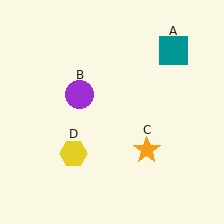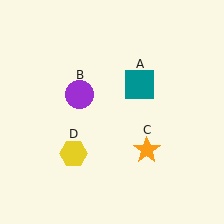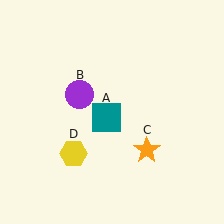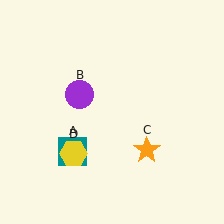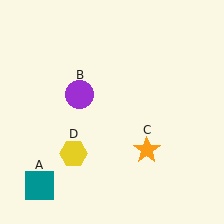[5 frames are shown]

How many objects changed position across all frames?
1 object changed position: teal square (object A).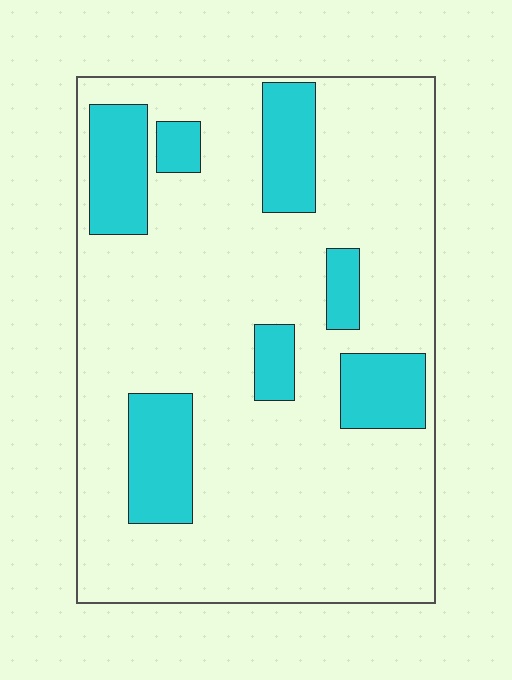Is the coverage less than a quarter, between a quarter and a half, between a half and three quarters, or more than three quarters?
Less than a quarter.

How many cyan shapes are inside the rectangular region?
7.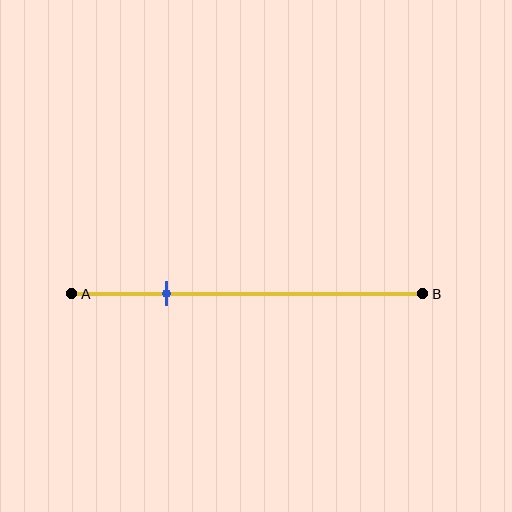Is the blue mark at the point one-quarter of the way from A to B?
Yes, the mark is approximately at the one-quarter point.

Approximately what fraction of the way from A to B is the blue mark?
The blue mark is approximately 25% of the way from A to B.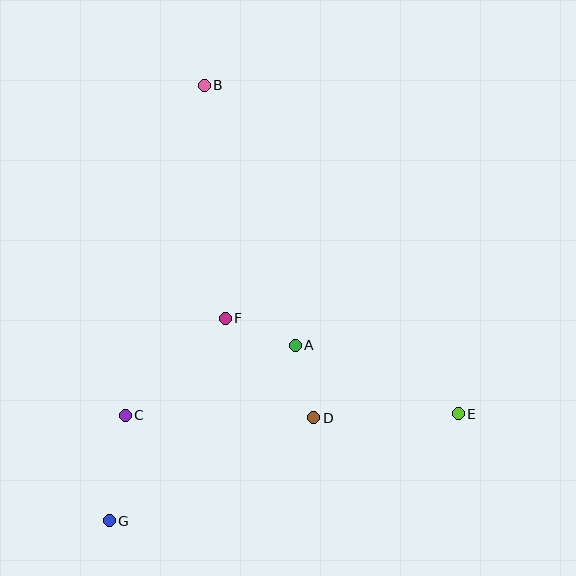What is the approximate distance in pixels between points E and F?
The distance between E and F is approximately 252 pixels.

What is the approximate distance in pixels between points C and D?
The distance between C and D is approximately 188 pixels.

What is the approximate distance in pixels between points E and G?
The distance between E and G is approximately 365 pixels.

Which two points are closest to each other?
Points A and D are closest to each other.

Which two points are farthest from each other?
Points B and G are farthest from each other.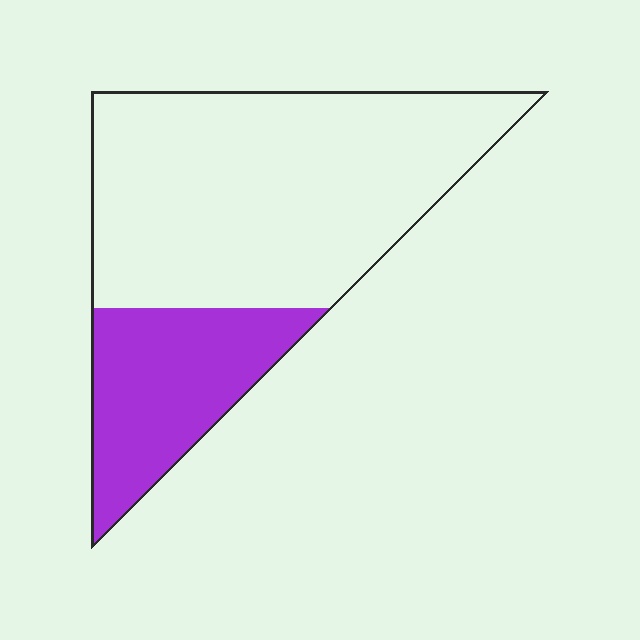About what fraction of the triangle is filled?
About one quarter (1/4).